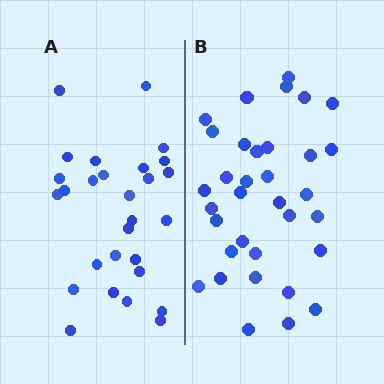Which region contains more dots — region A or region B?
Region B (the right region) has more dots.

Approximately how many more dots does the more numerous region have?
Region B has about 6 more dots than region A.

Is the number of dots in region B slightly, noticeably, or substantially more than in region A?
Region B has only slightly more — the two regions are fairly close. The ratio is roughly 1.2 to 1.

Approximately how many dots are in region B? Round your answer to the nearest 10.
About 30 dots. (The exact count is 34, which rounds to 30.)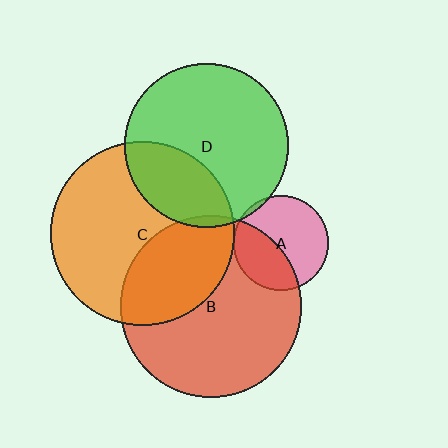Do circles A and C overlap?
Yes.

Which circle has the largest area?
Circle C (orange).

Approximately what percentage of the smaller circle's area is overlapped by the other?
Approximately 5%.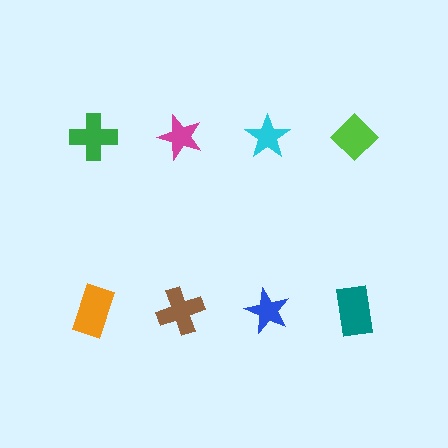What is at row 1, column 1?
A green cross.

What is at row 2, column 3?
A blue star.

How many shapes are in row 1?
4 shapes.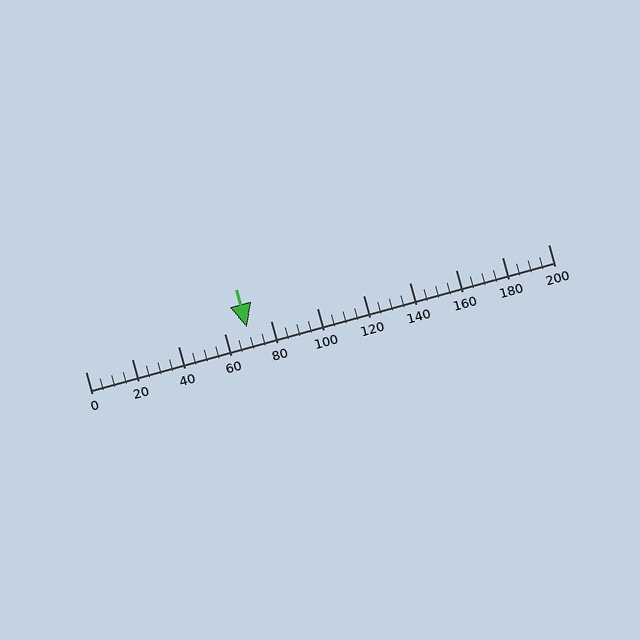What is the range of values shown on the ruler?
The ruler shows values from 0 to 200.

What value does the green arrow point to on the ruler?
The green arrow points to approximately 70.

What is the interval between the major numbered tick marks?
The major tick marks are spaced 20 units apart.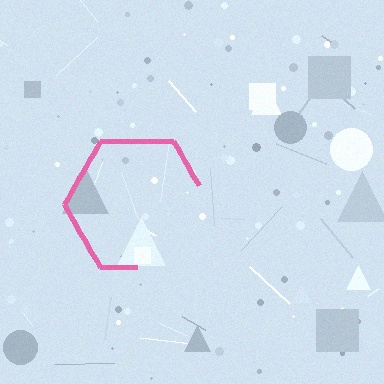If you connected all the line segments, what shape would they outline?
They would outline a hexagon.